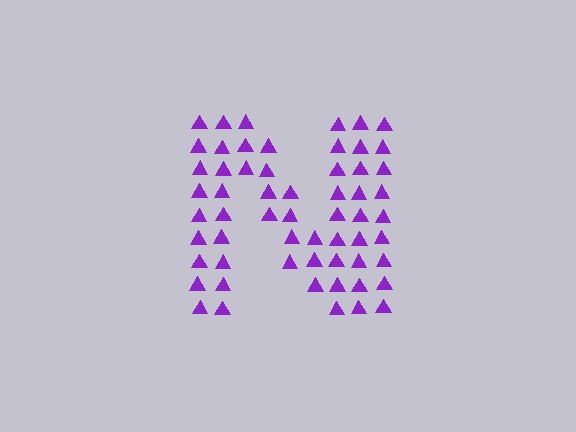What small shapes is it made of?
It is made of small triangles.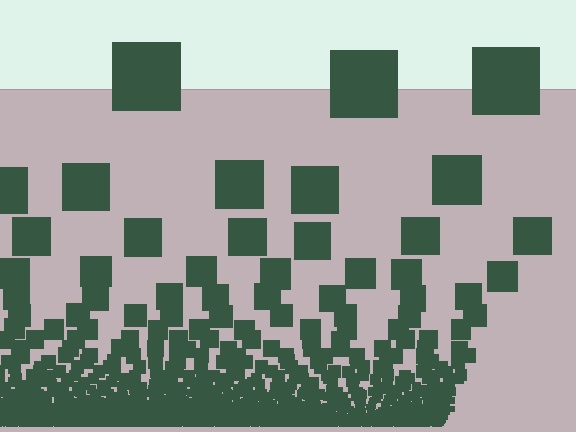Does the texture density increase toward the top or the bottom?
Density increases toward the bottom.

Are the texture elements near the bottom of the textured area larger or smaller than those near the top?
Smaller. The gradient is inverted — elements near the bottom are smaller and denser.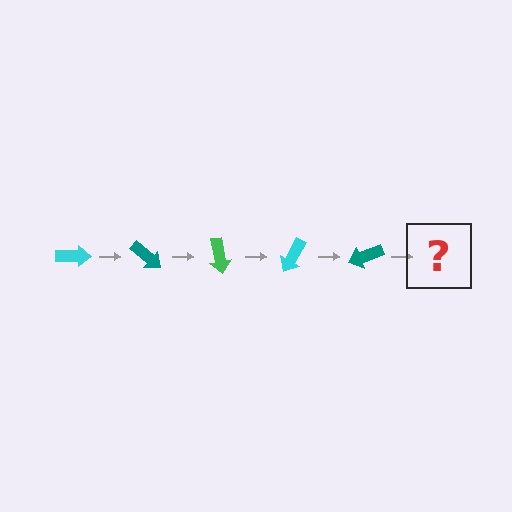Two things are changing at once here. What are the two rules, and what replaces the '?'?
The two rules are that it rotates 40 degrees each step and the color cycles through cyan, teal, and green. The '?' should be a green arrow, rotated 200 degrees from the start.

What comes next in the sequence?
The next element should be a green arrow, rotated 200 degrees from the start.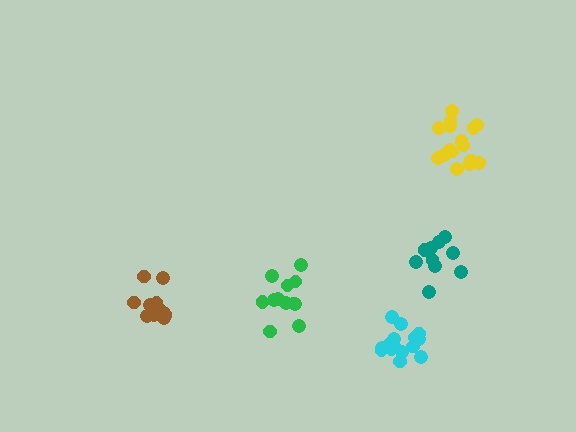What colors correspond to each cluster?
The clusters are colored: cyan, teal, green, brown, yellow.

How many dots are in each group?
Group 1: 15 dots, Group 2: 10 dots, Group 3: 12 dots, Group 4: 11 dots, Group 5: 16 dots (64 total).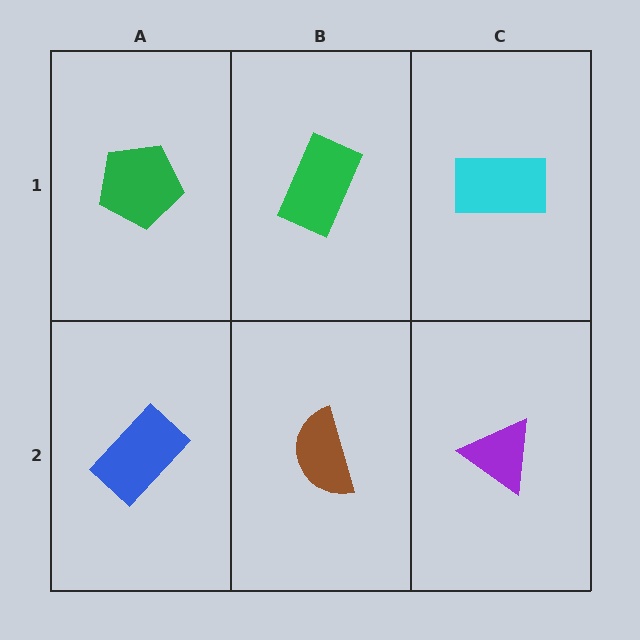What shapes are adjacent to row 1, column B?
A brown semicircle (row 2, column B), a green pentagon (row 1, column A), a cyan rectangle (row 1, column C).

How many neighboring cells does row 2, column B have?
3.